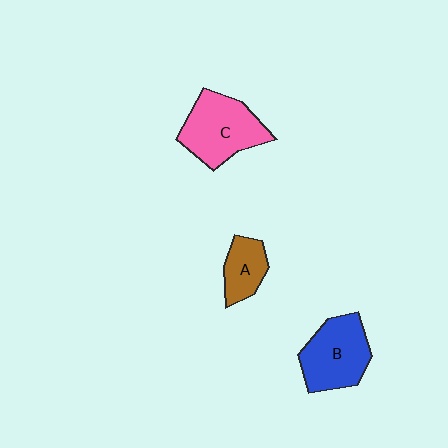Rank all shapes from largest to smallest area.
From largest to smallest: C (pink), B (blue), A (brown).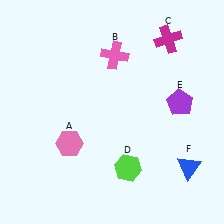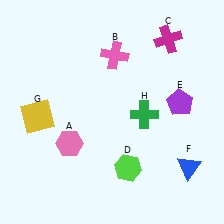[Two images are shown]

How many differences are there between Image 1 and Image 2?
There are 2 differences between the two images.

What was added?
A yellow square (G), a green cross (H) were added in Image 2.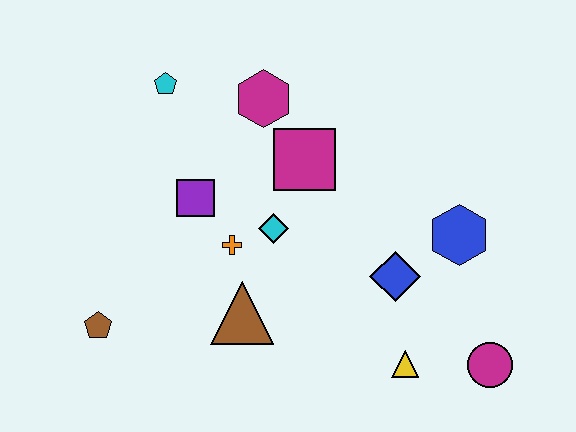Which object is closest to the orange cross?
The cyan diamond is closest to the orange cross.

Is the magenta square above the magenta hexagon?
No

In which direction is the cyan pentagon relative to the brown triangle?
The cyan pentagon is above the brown triangle.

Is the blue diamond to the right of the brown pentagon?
Yes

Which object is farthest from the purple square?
The magenta circle is farthest from the purple square.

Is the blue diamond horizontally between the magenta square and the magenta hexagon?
No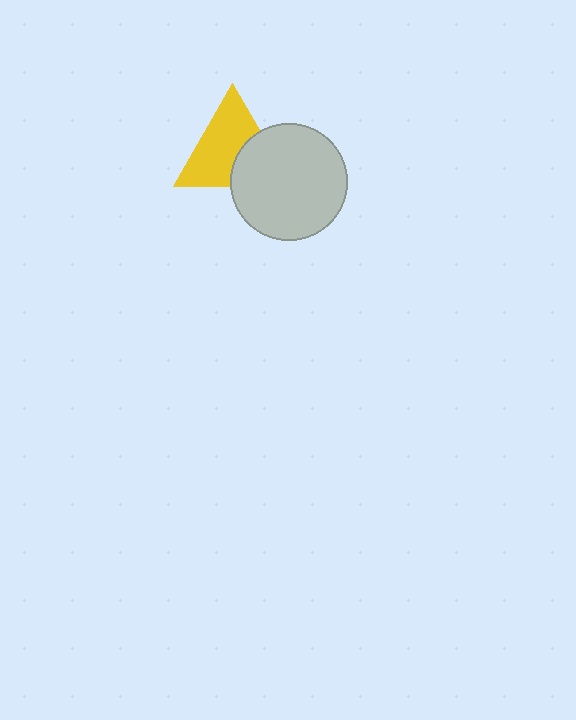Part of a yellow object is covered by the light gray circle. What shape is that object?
It is a triangle.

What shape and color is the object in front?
The object in front is a light gray circle.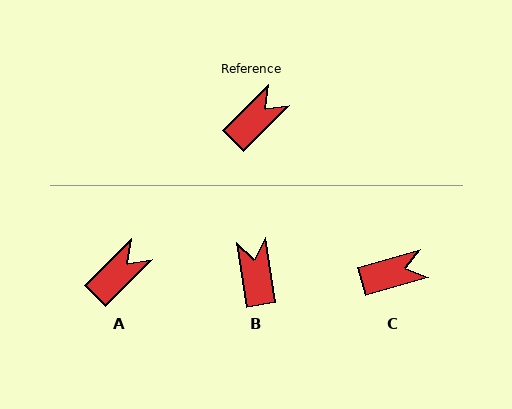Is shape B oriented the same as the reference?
No, it is off by about 53 degrees.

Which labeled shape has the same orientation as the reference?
A.